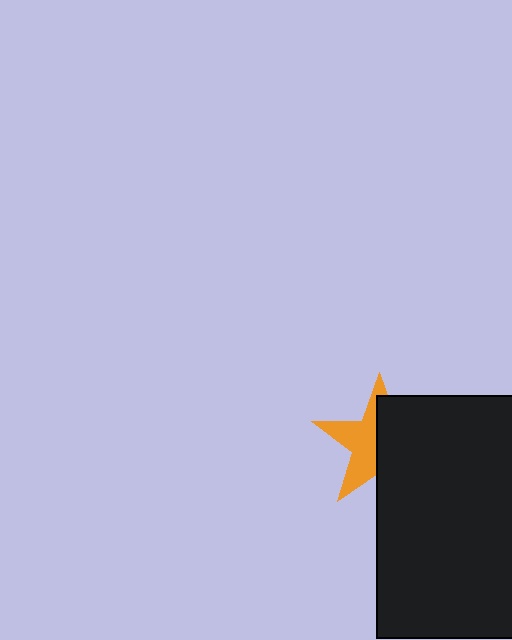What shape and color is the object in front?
The object in front is a black rectangle.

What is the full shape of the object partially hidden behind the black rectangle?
The partially hidden object is an orange star.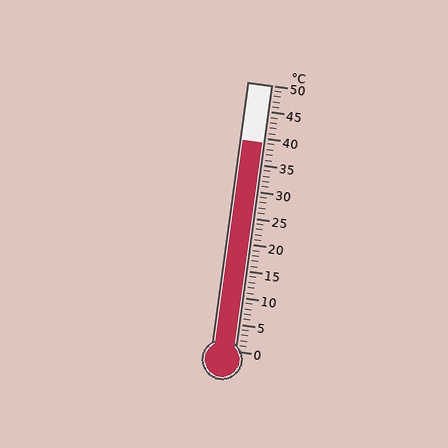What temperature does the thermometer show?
The thermometer shows approximately 39°C.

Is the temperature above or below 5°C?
The temperature is above 5°C.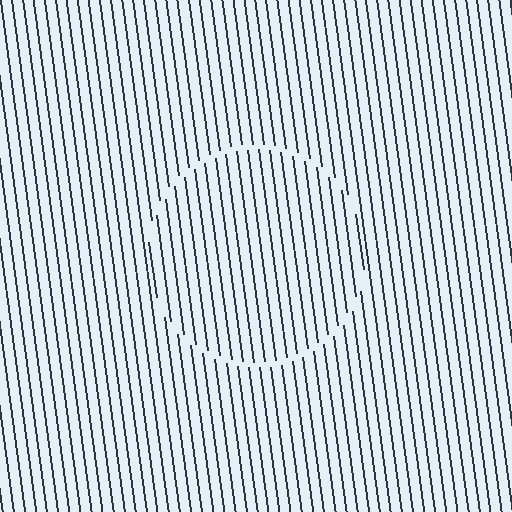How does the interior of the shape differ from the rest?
The interior of the shape contains the same grating, shifted by half a period — the contour is defined by the phase discontinuity where line-ends from the inner and outer gratings abut.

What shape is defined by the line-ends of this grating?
An illusory circle. The interior of the shape contains the same grating, shifted by half a period — the contour is defined by the phase discontinuity where line-ends from the inner and outer gratings abut.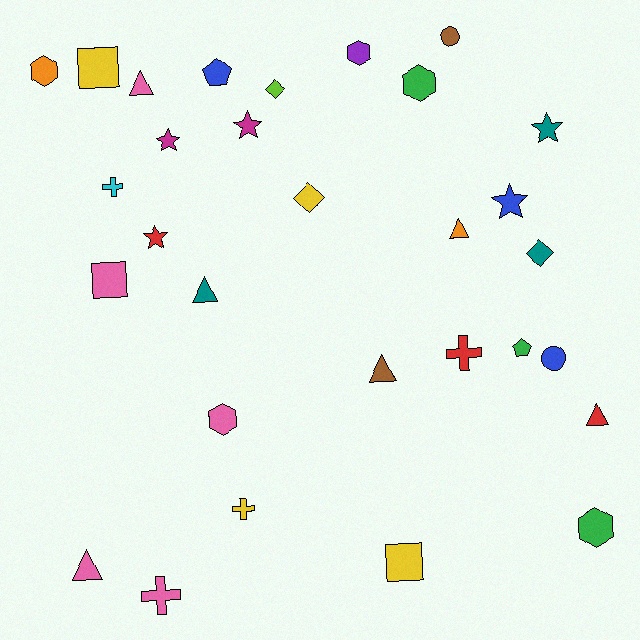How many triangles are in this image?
There are 6 triangles.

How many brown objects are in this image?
There are 2 brown objects.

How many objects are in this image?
There are 30 objects.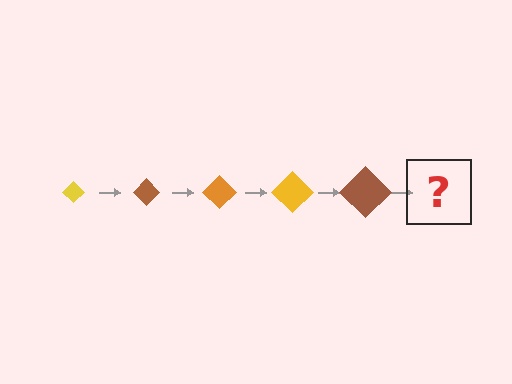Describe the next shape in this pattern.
It should be an orange diamond, larger than the previous one.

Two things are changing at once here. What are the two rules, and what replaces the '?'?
The two rules are that the diamond grows larger each step and the color cycles through yellow, brown, and orange. The '?' should be an orange diamond, larger than the previous one.